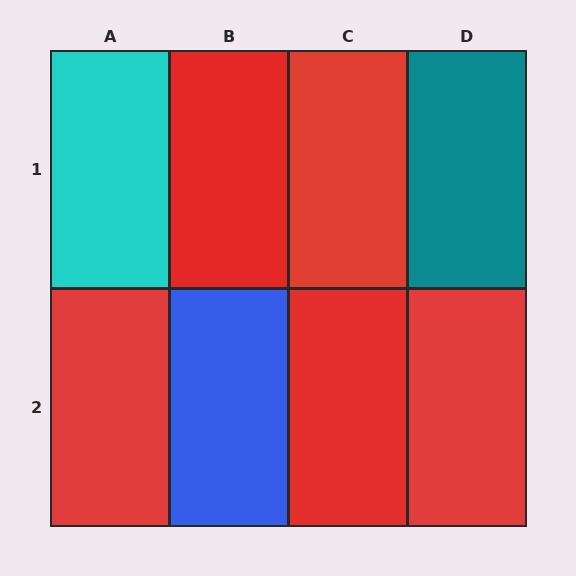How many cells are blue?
1 cell is blue.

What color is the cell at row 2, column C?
Red.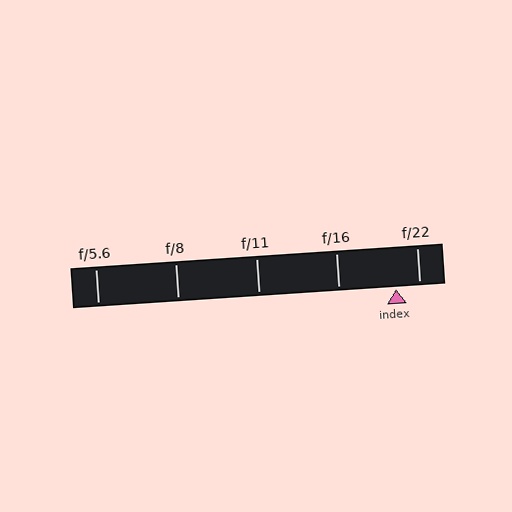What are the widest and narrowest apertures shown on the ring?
The widest aperture shown is f/5.6 and the narrowest is f/22.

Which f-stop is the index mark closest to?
The index mark is closest to f/22.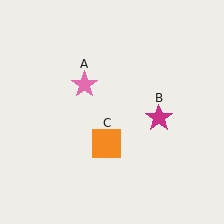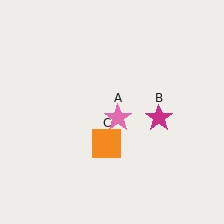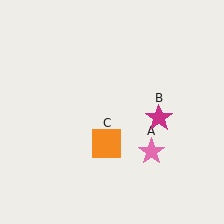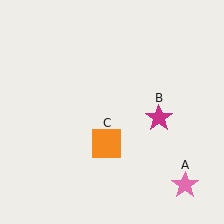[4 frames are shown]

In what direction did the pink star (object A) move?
The pink star (object A) moved down and to the right.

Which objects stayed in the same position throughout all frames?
Magenta star (object B) and orange square (object C) remained stationary.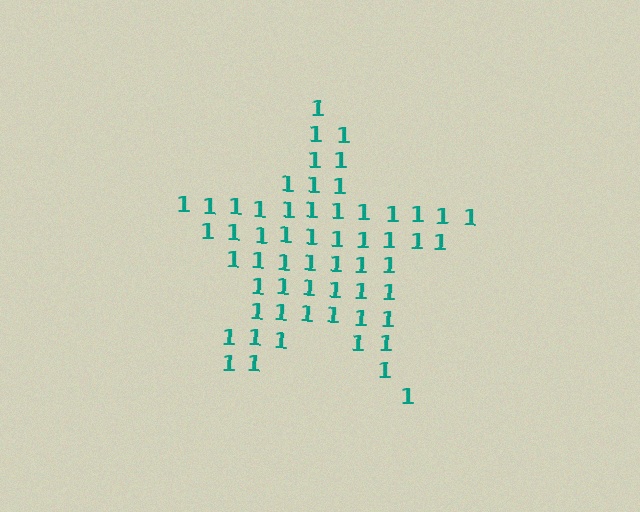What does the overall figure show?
The overall figure shows a star.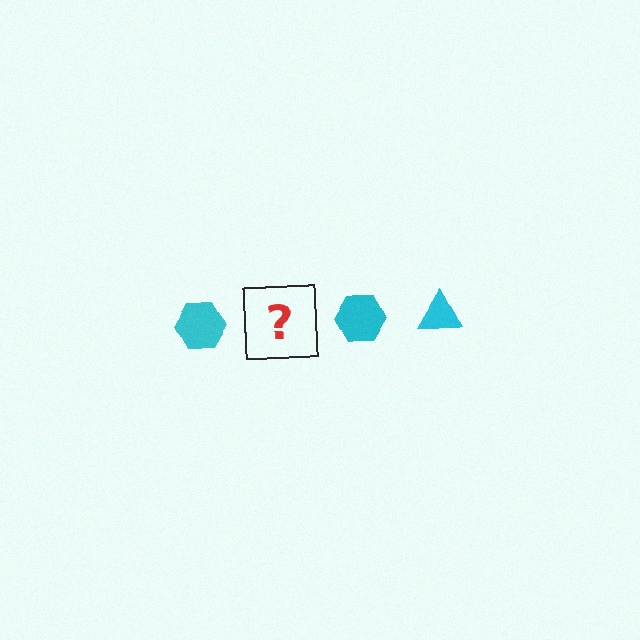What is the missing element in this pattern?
The missing element is a cyan triangle.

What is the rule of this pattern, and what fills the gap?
The rule is that the pattern cycles through hexagon, triangle shapes in cyan. The gap should be filled with a cyan triangle.